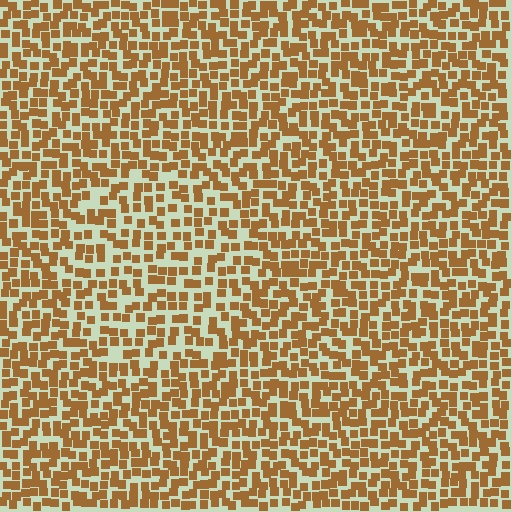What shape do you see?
I see a circle.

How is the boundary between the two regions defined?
The boundary is defined by a change in element density (approximately 1.4x ratio). All elements are the same color, size, and shape.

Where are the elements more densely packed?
The elements are more densely packed outside the circle boundary.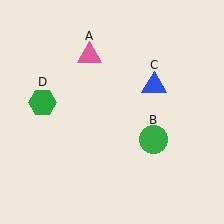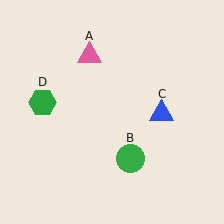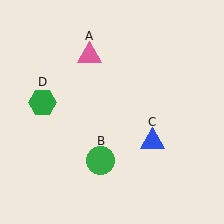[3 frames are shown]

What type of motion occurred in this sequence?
The green circle (object B), blue triangle (object C) rotated clockwise around the center of the scene.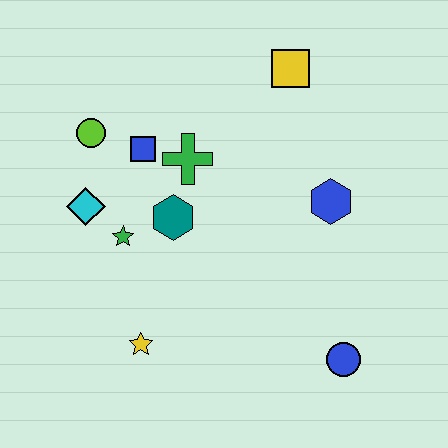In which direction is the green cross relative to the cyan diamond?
The green cross is to the right of the cyan diamond.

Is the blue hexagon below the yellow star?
No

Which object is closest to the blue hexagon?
The yellow square is closest to the blue hexagon.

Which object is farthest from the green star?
The blue circle is farthest from the green star.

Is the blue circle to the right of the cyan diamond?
Yes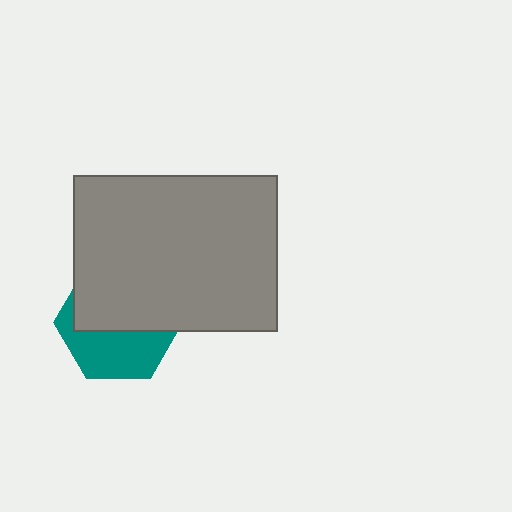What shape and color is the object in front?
The object in front is a gray rectangle.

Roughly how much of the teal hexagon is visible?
A small part of it is visible (roughly 45%).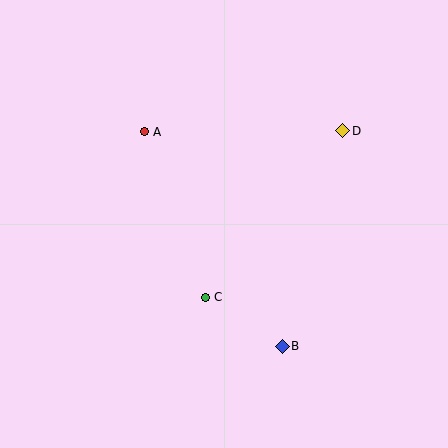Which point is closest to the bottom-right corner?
Point B is closest to the bottom-right corner.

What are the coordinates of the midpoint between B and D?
The midpoint between B and D is at (313, 238).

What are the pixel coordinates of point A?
Point A is at (144, 132).